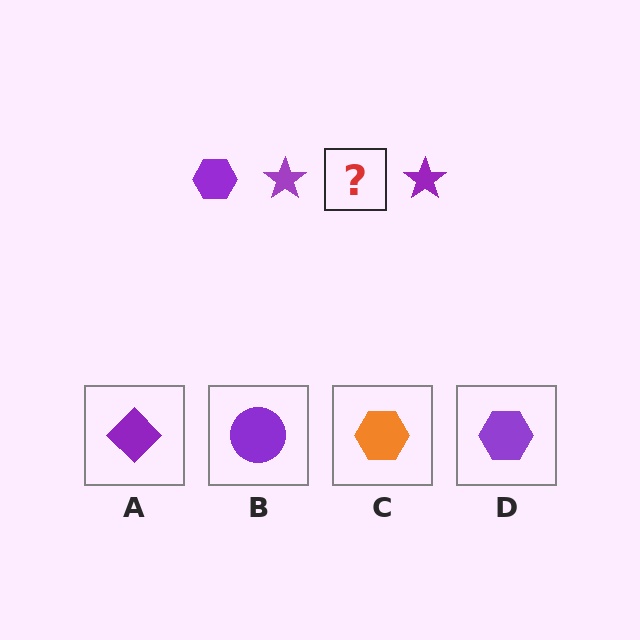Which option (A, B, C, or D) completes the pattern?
D.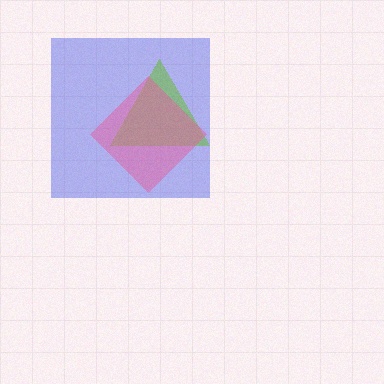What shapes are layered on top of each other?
The layered shapes are: a blue square, a lime triangle, a pink diamond.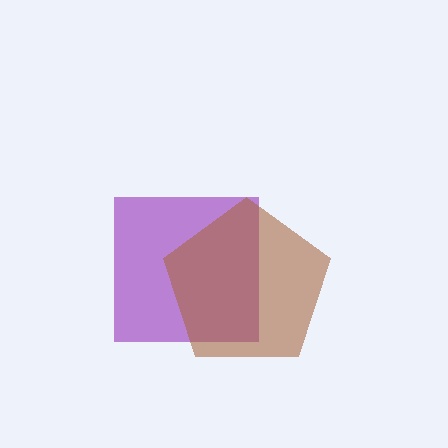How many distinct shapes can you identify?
There are 2 distinct shapes: a purple square, a brown pentagon.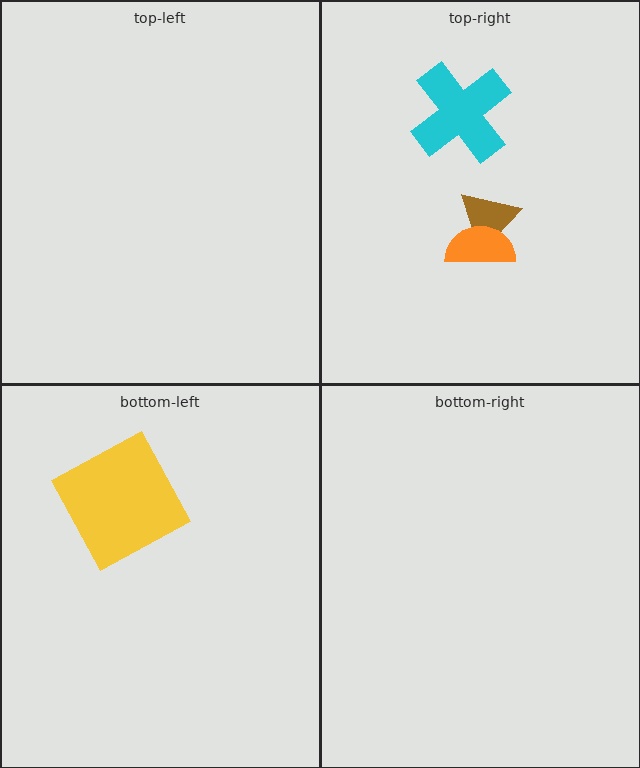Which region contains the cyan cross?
The top-right region.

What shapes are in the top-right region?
The brown triangle, the orange semicircle, the cyan cross.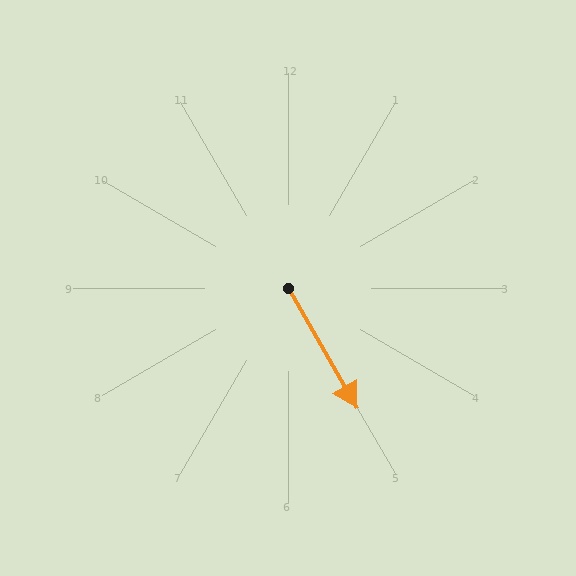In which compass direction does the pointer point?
Southeast.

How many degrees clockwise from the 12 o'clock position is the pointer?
Approximately 150 degrees.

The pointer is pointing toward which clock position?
Roughly 5 o'clock.